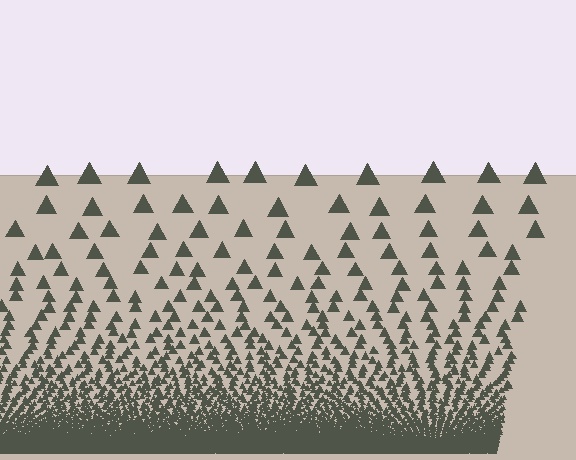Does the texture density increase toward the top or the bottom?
Density increases toward the bottom.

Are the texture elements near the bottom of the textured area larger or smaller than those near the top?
Smaller. The gradient is inverted — elements near the bottom are smaller and denser.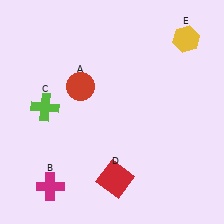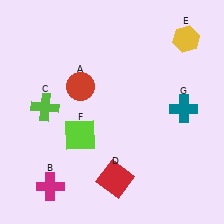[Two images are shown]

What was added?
A lime square (F), a teal cross (G) were added in Image 2.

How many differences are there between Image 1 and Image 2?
There are 2 differences between the two images.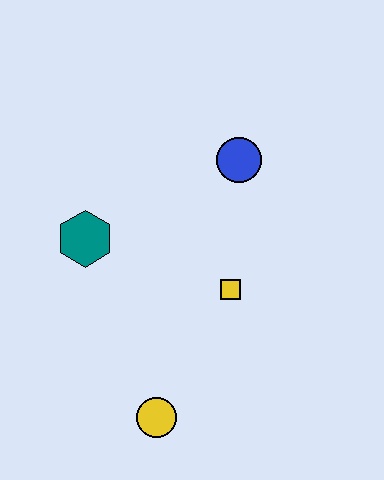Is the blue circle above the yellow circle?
Yes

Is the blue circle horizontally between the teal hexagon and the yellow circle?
No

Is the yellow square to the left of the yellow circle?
No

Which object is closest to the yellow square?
The blue circle is closest to the yellow square.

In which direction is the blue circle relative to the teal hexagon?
The blue circle is to the right of the teal hexagon.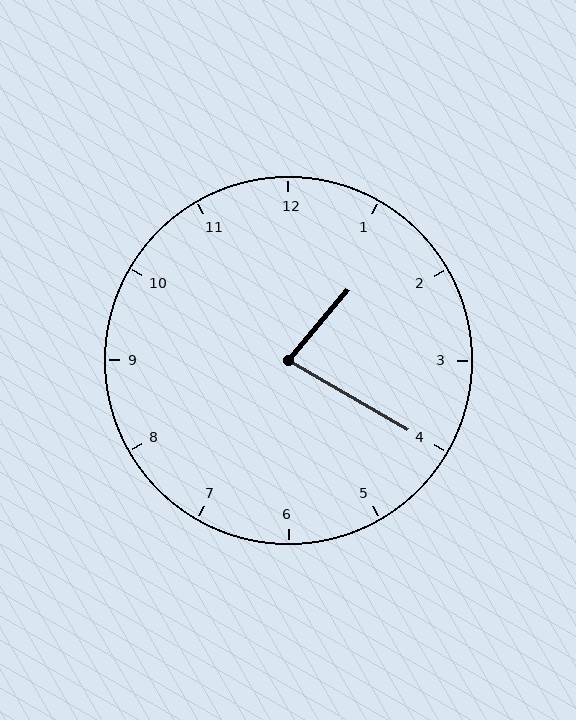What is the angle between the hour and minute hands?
Approximately 80 degrees.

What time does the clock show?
1:20.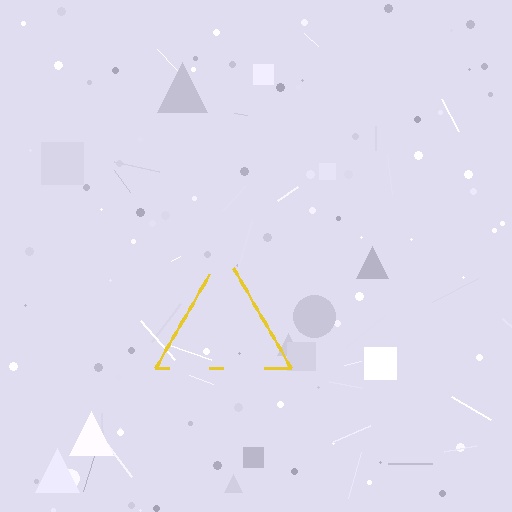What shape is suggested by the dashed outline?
The dashed outline suggests a triangle.